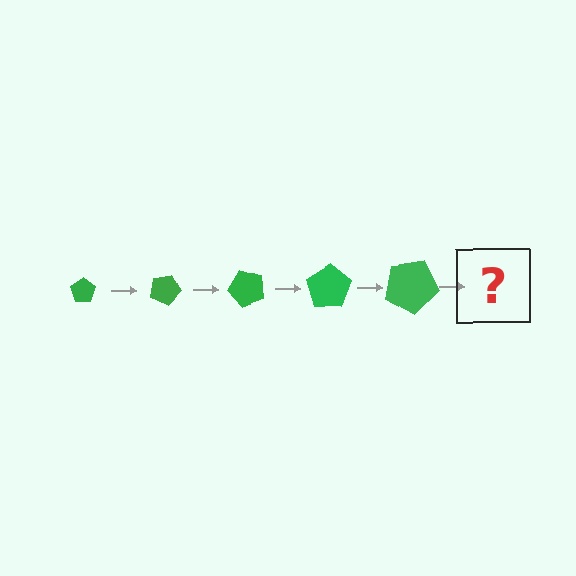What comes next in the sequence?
The next element should be a pentagon, larger than the previous one and rotated 125 degrees from the start.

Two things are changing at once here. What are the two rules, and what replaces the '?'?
The two rules are that the pentagon grows larger each step and it rotates 25 degrees each step. The '?' should be a pentagon, larger than the previous one and rotated 125 degrees from the start.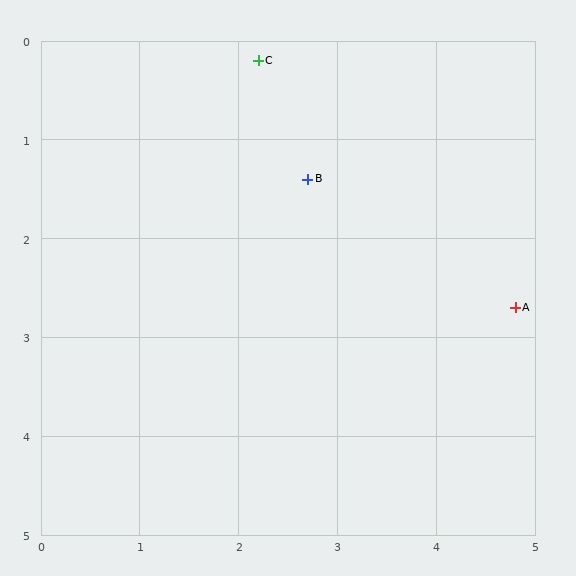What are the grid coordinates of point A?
Point A is at approximately (4.8, 2.7).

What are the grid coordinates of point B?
Point B is at approximately (2.7, 1.4).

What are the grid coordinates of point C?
Point C is at approximately (2.2, 0.2).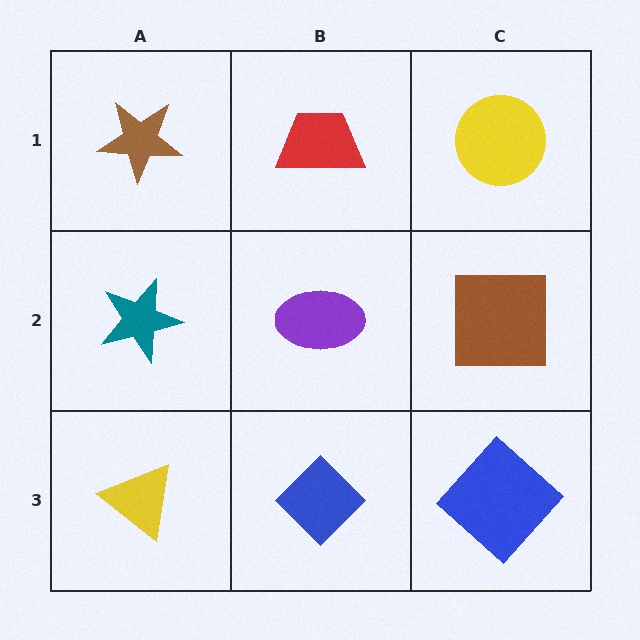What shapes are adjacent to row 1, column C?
A brown square (row 2, column C), a red trapezoid (row 1, column B).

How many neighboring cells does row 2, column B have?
4.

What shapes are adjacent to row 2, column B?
A red trapezoid (row 1, column B), a blue diamond (row 3, column B), a teal star (row 2, column A), a brown square (row 2, column C).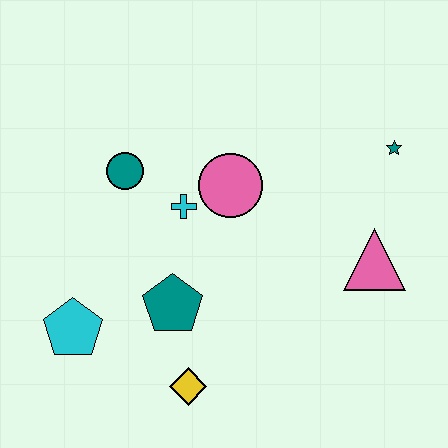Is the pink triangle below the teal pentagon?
No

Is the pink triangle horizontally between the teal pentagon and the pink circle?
No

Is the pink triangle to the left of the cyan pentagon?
No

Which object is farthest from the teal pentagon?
The teal star is farthest from the teal pentagon.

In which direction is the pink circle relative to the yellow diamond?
The pink circle is above the yellow diamond.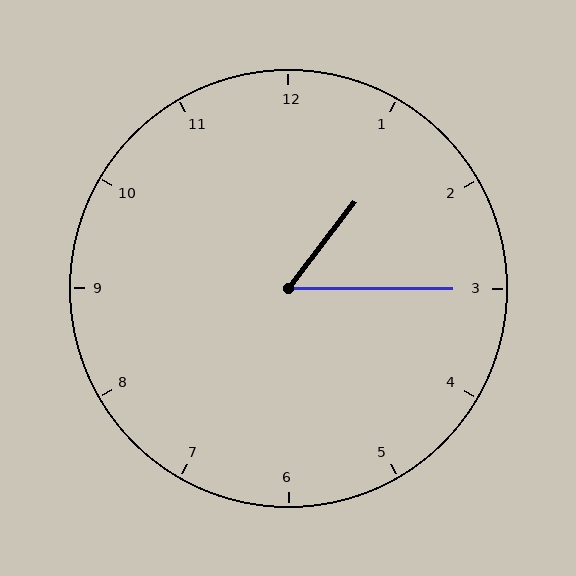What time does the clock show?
1:15.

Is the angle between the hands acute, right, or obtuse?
It is acute.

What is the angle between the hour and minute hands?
Approximately 52 degrees.